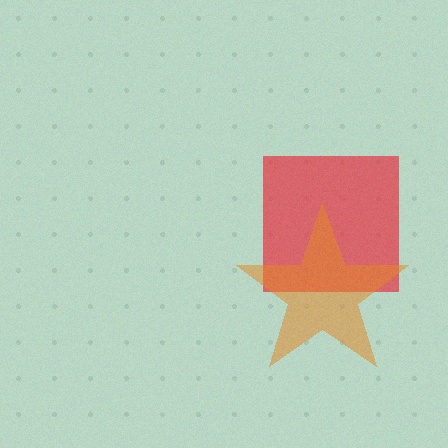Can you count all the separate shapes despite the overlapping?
Yes, there are 2 separate shapes.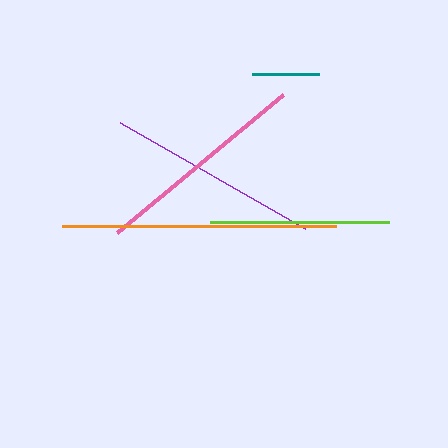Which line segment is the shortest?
The teal line is the shortest at approximately 66 pixels.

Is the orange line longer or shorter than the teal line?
The orange line is longer than the teal line.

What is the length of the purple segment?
The purple segment is approximately 213 pixels long.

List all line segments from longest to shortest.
From longest to shortest: orange, pink, purple, lime, teal.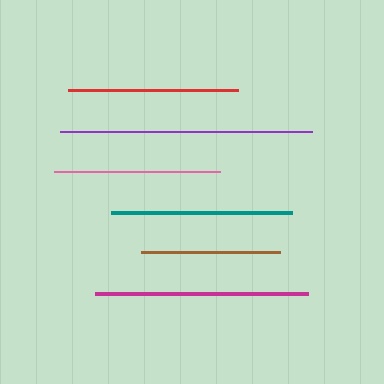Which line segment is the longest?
The purple line is the longest at approximately 252 pixels.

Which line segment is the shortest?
The brown line is the shortest at approximately 139 pixels.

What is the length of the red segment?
The red segment is approximately 170 pixels long.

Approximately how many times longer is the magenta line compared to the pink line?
The magenta line is approximately 1.3 times the length of the pink line.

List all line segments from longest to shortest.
From longest to shortest: purple, magenta, teal, red, pink, brown.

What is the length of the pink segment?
The pink segment is approximately 166 pixels long.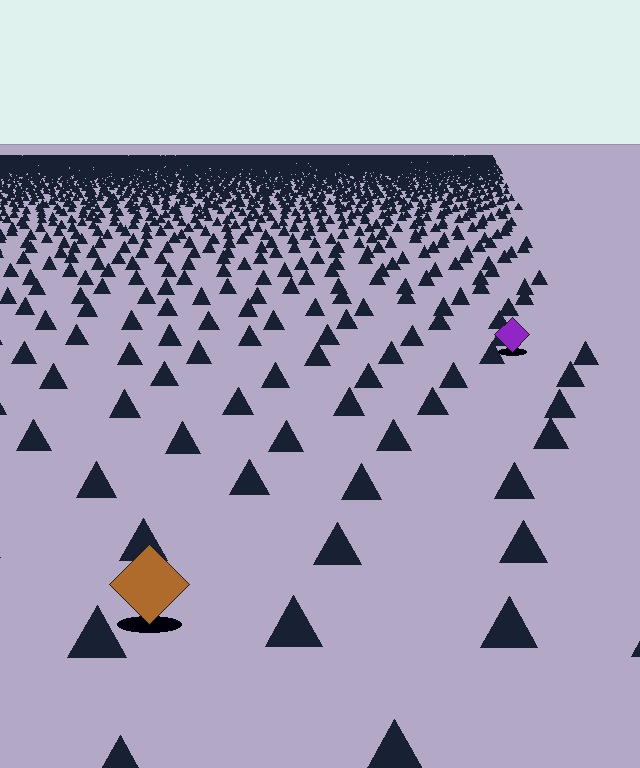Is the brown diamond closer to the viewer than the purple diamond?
Yes. The brown diamond is closer — you can tell from the texture gradient: the ground texture is coarser near it.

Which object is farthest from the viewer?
The purple diamond is farthest from the viewer. It appears smaller and the ground texture around it is denser.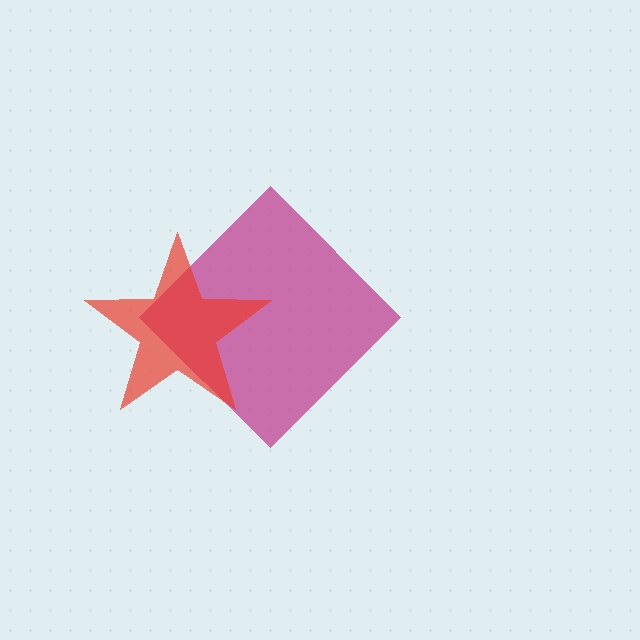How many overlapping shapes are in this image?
There are 2 overlapping shapes in the image.